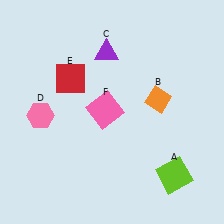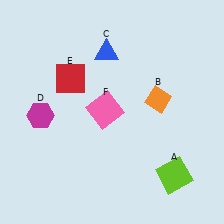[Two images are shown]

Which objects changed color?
C changed from purple to blue. D changed from pink to magenta.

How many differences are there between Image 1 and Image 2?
There are 2 differences between the two images.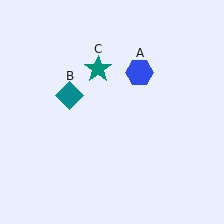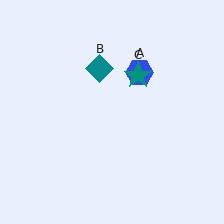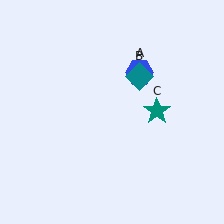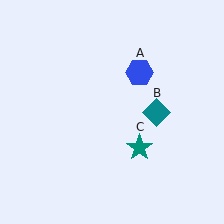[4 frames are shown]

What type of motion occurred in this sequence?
The teal diamond (object B), teal star (object C) rotated clockwise around the center of the scene.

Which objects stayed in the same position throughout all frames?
Blue hexagon (object A) remained stationary.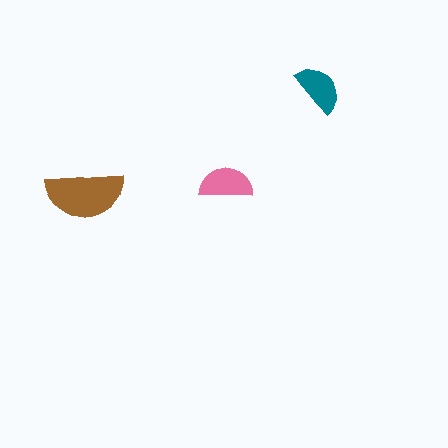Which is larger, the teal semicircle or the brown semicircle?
The brown one.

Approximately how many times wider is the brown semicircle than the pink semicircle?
About 1.5 times wider.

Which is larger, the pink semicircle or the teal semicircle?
The pink one.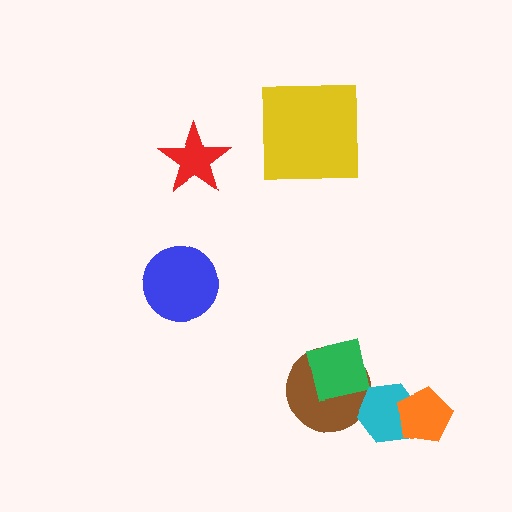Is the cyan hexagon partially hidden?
Yes, it is partially covered by another shape.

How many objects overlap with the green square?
1 object overlaps with the green square.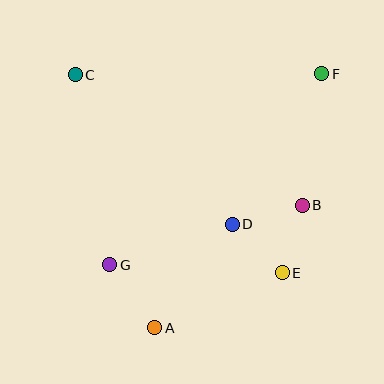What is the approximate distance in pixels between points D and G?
The distance between D and G is approximately 129 pixels.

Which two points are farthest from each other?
Points A and F are farthest from each other.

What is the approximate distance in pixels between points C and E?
The distance between C and E is approximately 287 pixels.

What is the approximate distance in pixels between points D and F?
The distance between D and F is approximately 175 pixels.